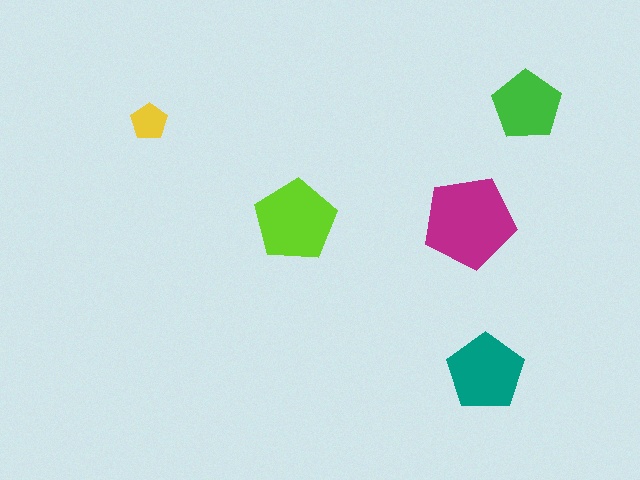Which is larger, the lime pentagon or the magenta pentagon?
The magenta one.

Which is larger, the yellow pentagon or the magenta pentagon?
The magenta one.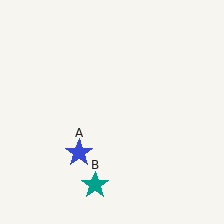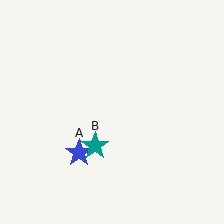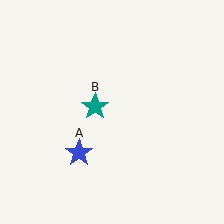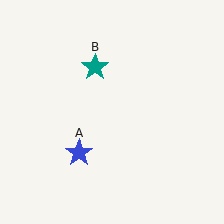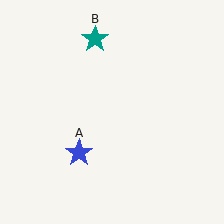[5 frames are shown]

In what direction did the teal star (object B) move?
The teal star (object B) moved up.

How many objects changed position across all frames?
1 object changed position: teal star (object B).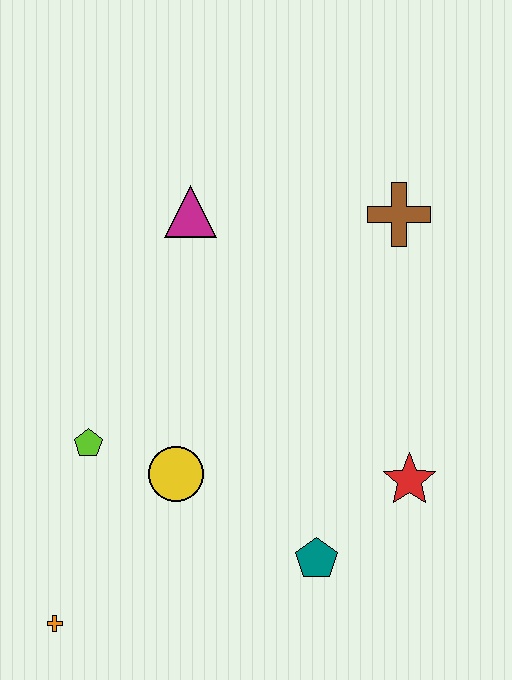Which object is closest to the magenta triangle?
The brown cross is closest to the magenta triangle.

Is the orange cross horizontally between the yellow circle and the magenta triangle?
No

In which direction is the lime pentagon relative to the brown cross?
The lime pentagon is to the left of the brown cross.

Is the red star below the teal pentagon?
No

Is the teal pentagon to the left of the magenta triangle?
No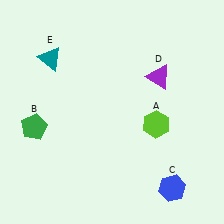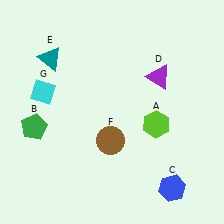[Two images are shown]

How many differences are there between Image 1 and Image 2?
There are 2 differences between the two images.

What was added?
A brown circle (F), a cyan diamond (G) were added in Image 2.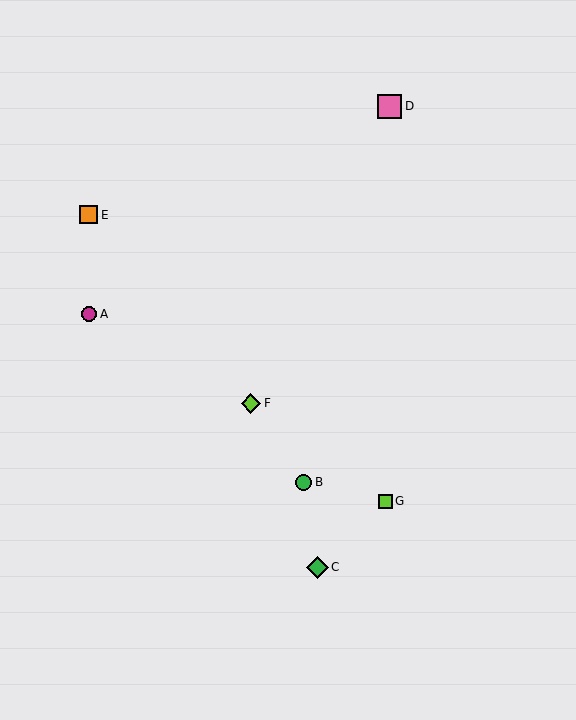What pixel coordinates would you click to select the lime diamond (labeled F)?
Click at (251, 403) to select the lime diamond F.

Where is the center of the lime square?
The center of the lime square is at (385, 501).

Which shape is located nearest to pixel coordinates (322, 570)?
The green diamond (labeled C) at (318, 567) is nearest to that location.